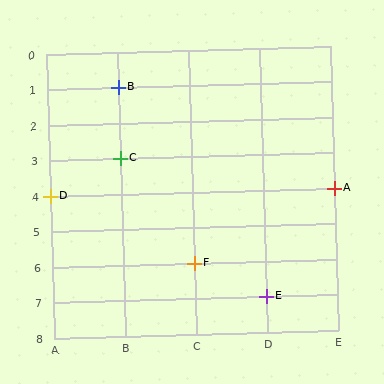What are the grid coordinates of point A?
Point A is at grid coordinates (E, 4).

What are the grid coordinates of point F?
Point F is at grid coordinates (C, 6).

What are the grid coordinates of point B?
Point B is at grid coordinates (B, 1).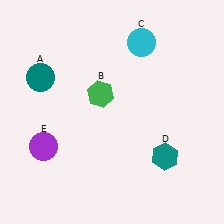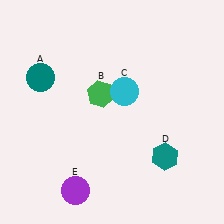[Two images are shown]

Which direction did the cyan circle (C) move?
The cyan circle (C) moved down.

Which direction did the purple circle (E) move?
The purple circle (E) moved down.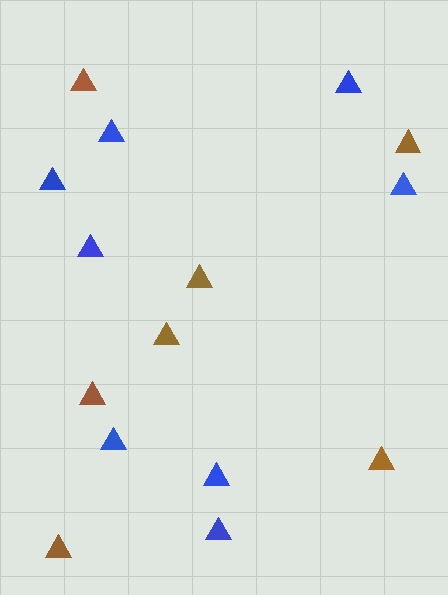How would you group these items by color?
There are 2 groups: one group of blue triangles (8) and one group of brown triangles (7).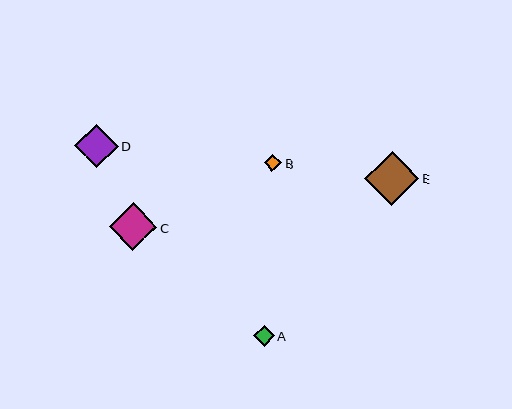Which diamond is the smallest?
Diamond B is the smallest with a size of approximately 18 pixels.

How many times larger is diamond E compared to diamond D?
Diamond E is approximately 1.2 times the size of diamond D.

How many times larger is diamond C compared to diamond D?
Diamond C is approximately 1.1 times the size of diamond D.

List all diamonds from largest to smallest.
From largest to smallest: E, C, D, A, B.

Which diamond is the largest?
Diamond E is the largest with a size of approximately 54 pixels.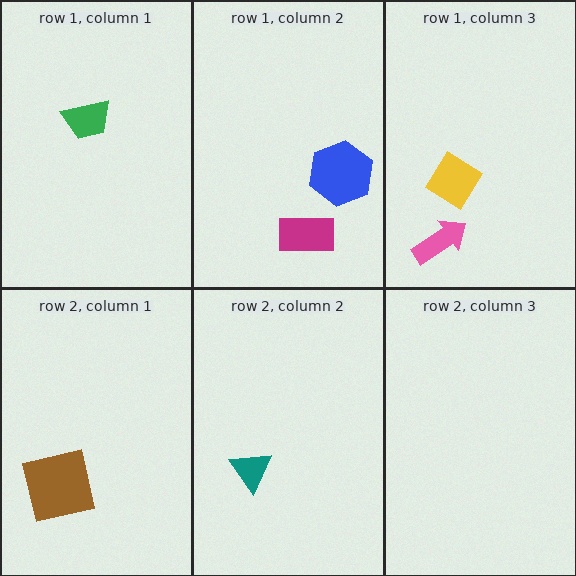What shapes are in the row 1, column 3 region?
The pink arrow, the yellow diamond.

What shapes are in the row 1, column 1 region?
The green trapezoid.